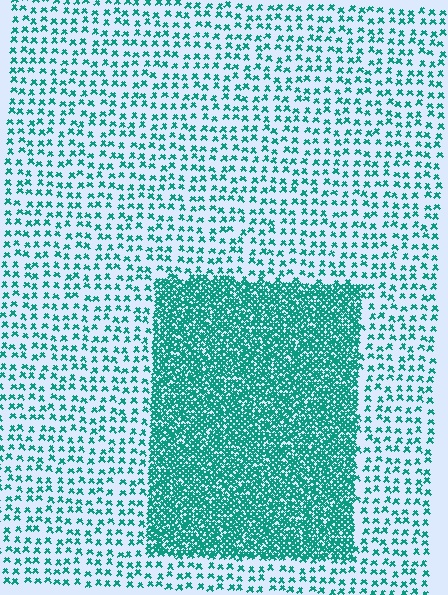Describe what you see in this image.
The image contains small teal elements arranged at two different densities. A rectangle-shaped region is visible where the elements are more densely packed than the surrounding area.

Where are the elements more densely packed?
The elements are more densely packed inside the rectangle boundary.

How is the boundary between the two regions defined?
The boundary is defined by a change in element density (approximately 3.2x ratio). All elements are the same color, size, and shape.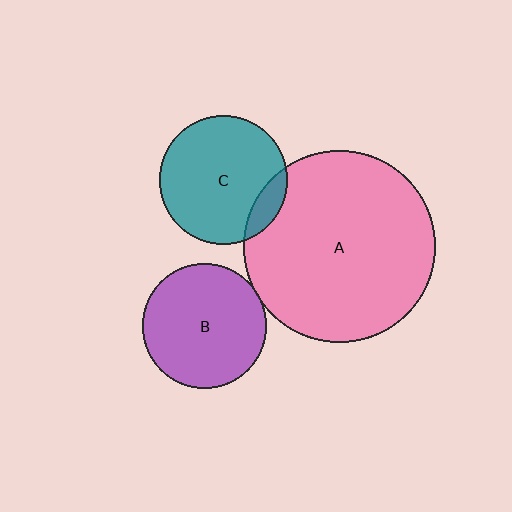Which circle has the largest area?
Circle A (pink).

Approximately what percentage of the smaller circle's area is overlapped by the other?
Approximately 5%.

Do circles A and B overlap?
Yes.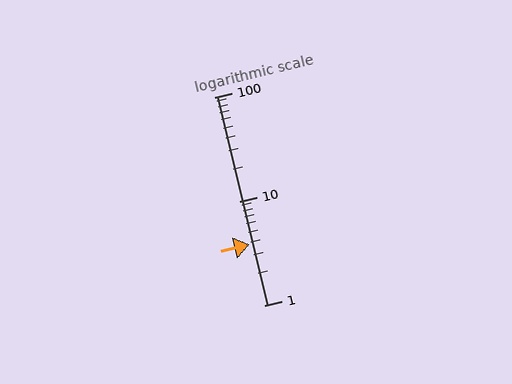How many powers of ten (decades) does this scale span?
The scale spans 2 decades, from 1 to 100.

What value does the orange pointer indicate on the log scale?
The pointer indicates approximately 3.8.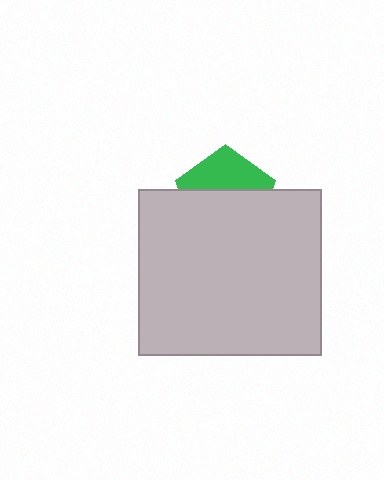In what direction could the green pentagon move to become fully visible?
The green pentagon could move up. That would shift it out from behind the light gray rectangle entirely.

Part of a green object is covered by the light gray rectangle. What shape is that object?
It is a pentagon.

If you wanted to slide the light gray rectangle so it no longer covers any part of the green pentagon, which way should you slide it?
Slide it down — that is the most direct way to separate the two shapes.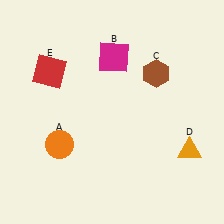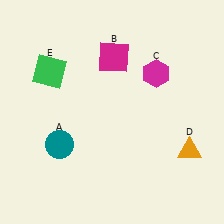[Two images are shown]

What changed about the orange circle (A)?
In Image 1, A is orange. In Image 2, it changed to teal.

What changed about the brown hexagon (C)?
In Image 1, C is brown. In Image 2, it changed to magenta.